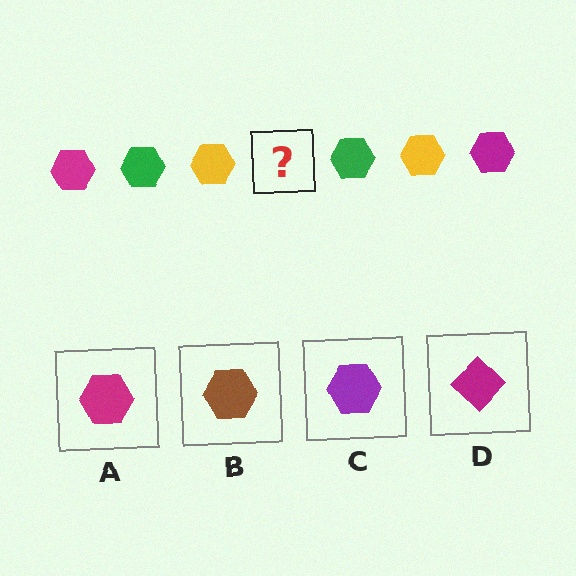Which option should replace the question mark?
Option A.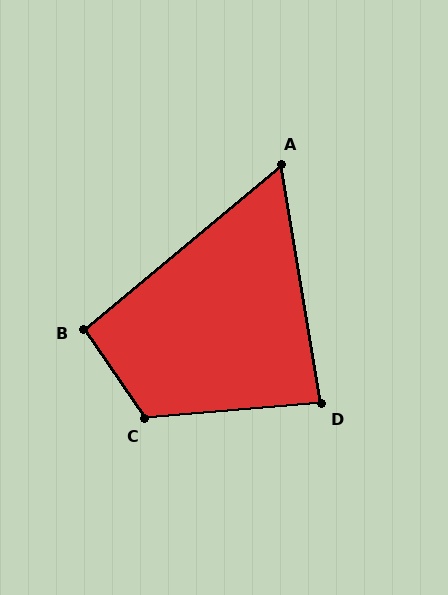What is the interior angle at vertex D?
Approximately 85 degrees (approximately right).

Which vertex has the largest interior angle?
C, at approximately 120 degrees.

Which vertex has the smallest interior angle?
A, at approximately 60 degrees.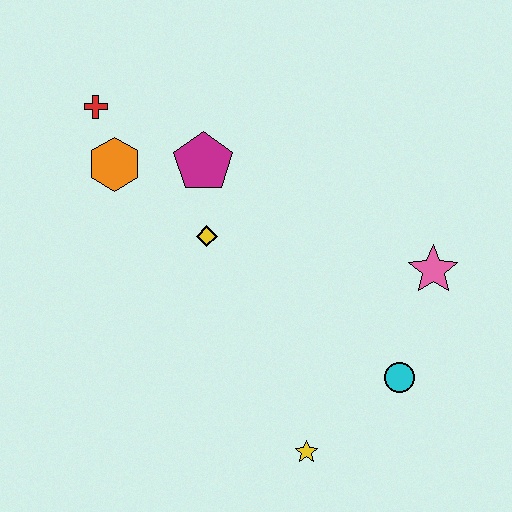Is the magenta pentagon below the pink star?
No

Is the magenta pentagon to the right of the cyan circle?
No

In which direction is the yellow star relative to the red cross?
The yellow star is below the red cross.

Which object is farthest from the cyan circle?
The red cross is farthest from the cyan circle.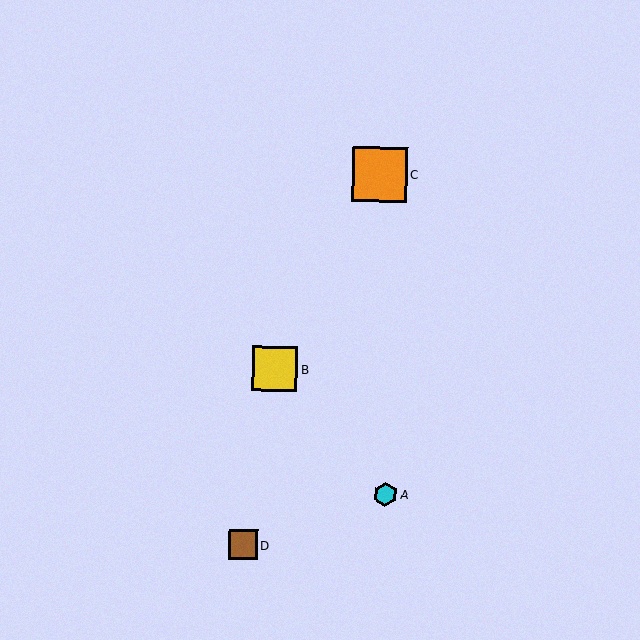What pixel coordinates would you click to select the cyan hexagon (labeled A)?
Click at (385, 494) to select the cyan hexagon A.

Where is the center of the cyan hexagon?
The center of the cyan hexagon is at (385, 494).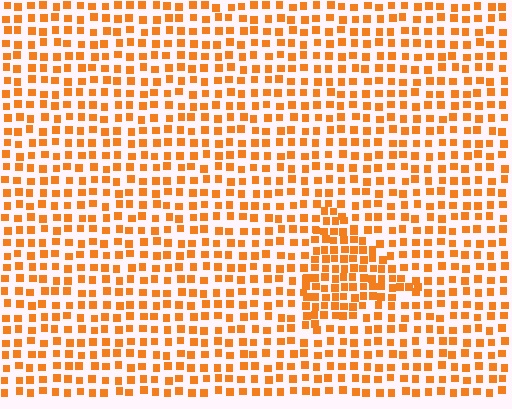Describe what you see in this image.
The image contains small orange elements arranged at two different densities. A triangle-shaped region is visible where the elements are more densely packed than the surrounding area.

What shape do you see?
I see a triangle.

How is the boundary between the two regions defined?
The boundary is defined by a change in element density (approximately 1.7x ratio). All elements are the same color, size, and shape.